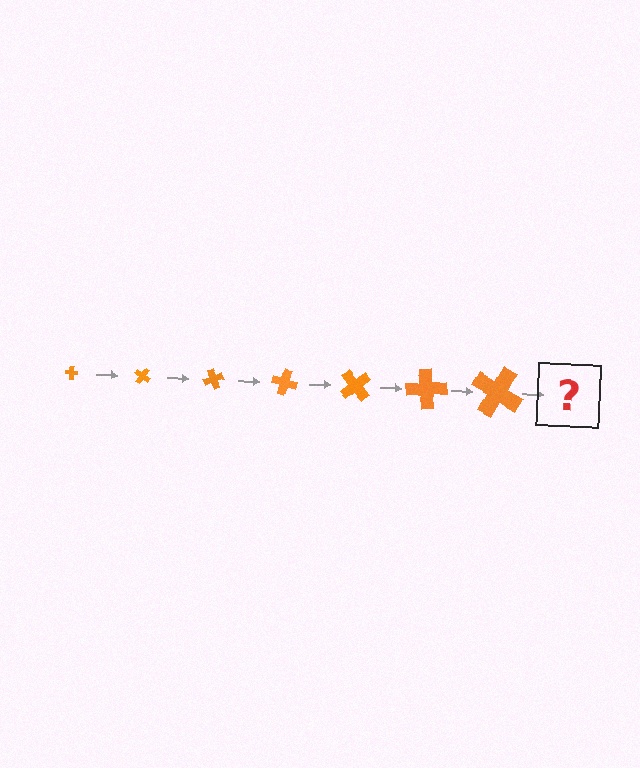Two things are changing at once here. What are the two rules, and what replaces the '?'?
The two rules are that the cross grows larger each step and it rotates 35 degrees each step. The '?' should be a cross, larger than the previous one and rotated 245 degrees from the start.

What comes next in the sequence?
The next element should be a cross, larger than the previous one and rotated 245 degrees from the start.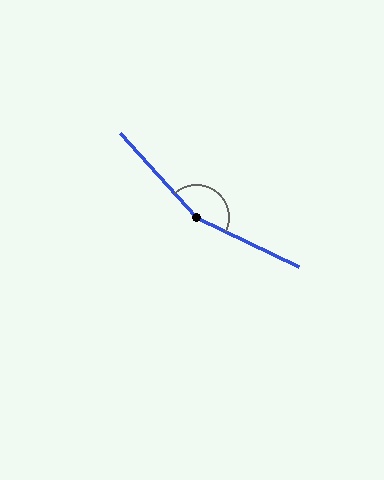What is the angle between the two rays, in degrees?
Approximately 158 degrees.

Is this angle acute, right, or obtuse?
It is obtuse.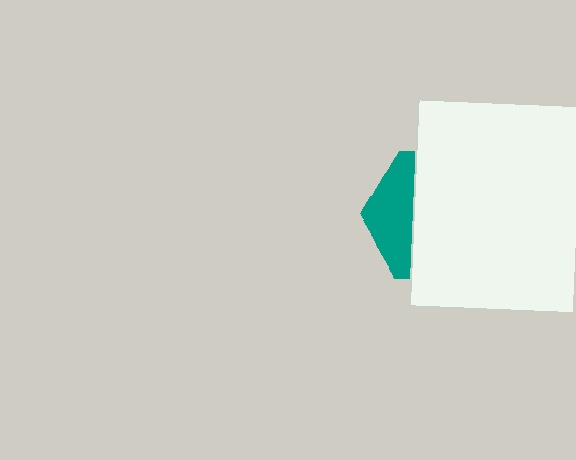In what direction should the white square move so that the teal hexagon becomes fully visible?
The white square should move right. That is the shortest direction to clear the overlap and leave the teal hexagon fully visible.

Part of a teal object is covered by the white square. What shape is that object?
It is a hexagon.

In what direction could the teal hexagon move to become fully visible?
The teal hexagon could move left. That would shift it out from behind the white square entirely.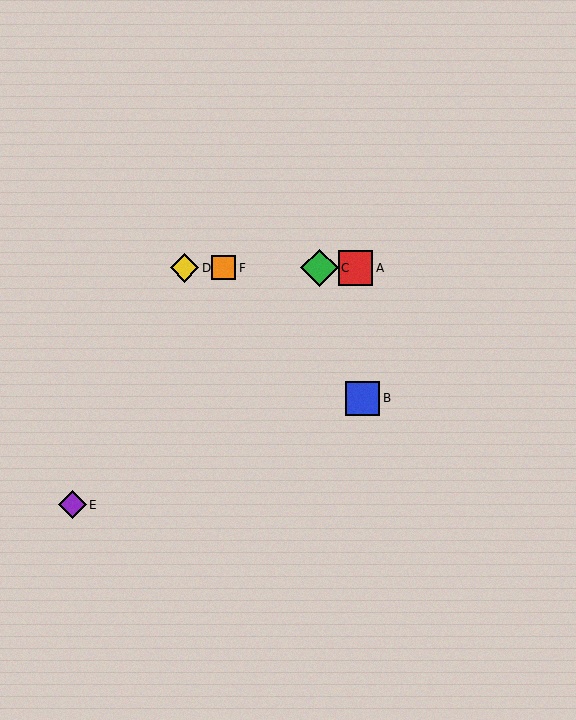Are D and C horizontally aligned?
Yes, both are at y≈268.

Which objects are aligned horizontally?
Objects A, C, D, F are aligned horizontally.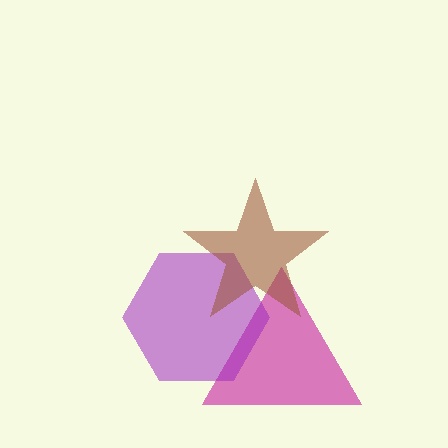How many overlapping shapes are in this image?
There are 3 overlapping shapes in the image.